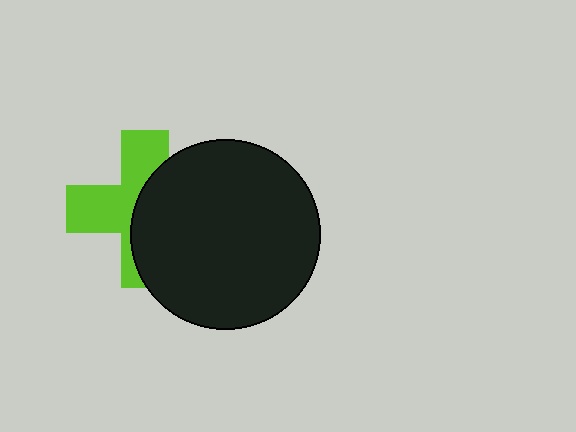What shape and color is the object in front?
The object in front is a black circle.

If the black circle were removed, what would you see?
You would see the complete lime cross.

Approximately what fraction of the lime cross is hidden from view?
Roughly 51% of the lime cross is hidden behind the black circle.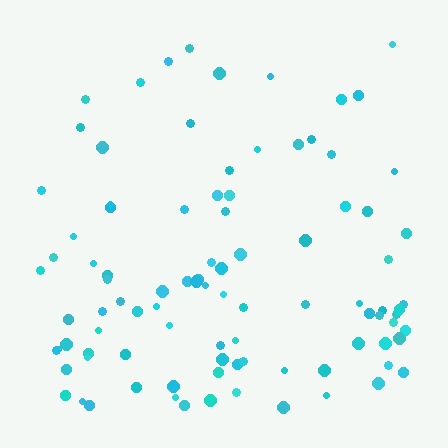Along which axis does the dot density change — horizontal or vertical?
Vertical.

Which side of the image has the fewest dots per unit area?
The top.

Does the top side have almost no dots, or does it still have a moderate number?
Still a moderate number, just noticeably fewer than the bottom.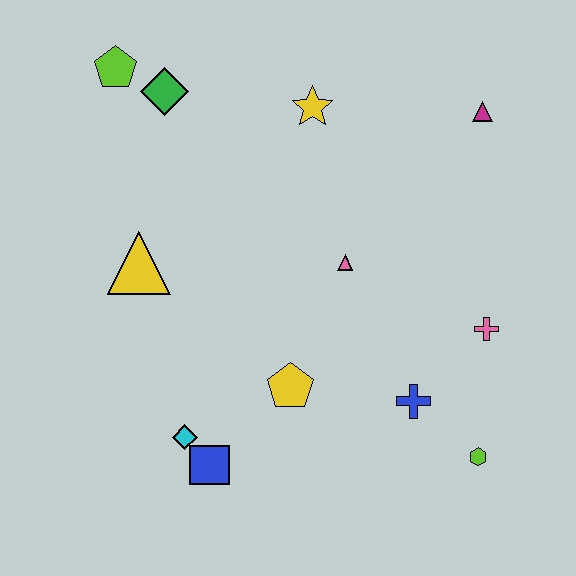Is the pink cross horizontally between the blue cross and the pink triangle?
No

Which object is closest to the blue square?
The cyan diamond is closest to the blue square.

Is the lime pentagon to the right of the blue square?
No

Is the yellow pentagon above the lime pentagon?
No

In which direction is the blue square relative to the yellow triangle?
The blue square is below the yellow triangle.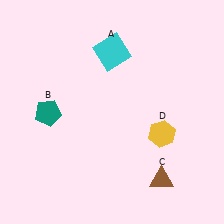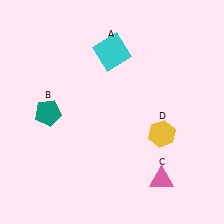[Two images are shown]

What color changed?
The triangle (C) changed from brown in Image 1 to pink in Image 2.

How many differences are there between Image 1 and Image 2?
There is 1 difference between the two images.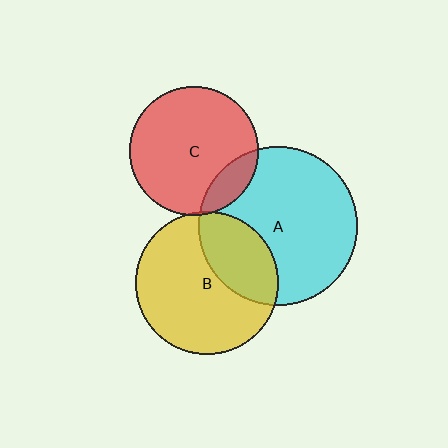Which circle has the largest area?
Circle A (cyan).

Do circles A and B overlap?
Yes.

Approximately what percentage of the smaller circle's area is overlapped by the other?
Approximately 30%.